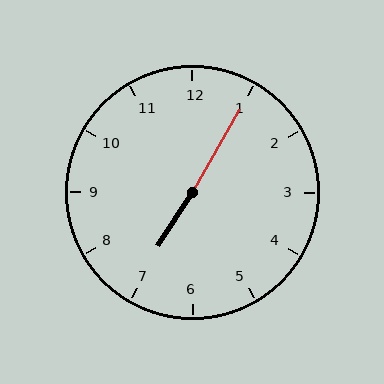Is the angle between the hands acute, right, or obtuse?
It is obtuse.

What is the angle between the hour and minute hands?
Approximately 178 degrees.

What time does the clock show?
7:05.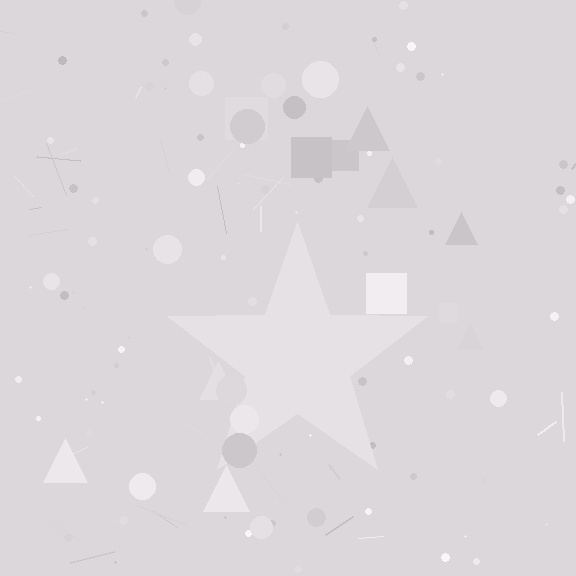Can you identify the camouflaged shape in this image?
The camouflaged shape is a star.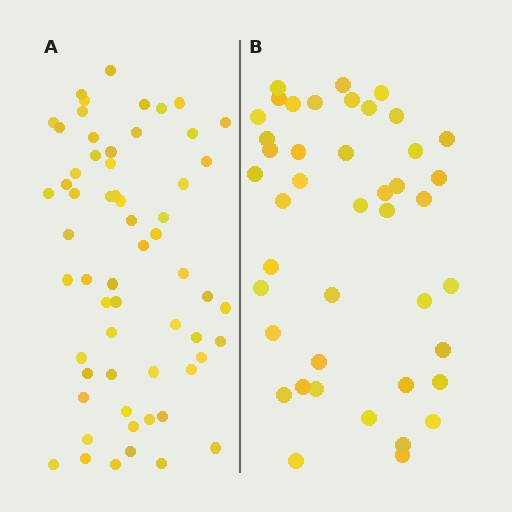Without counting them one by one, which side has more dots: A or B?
Region A (the left region) has more dots.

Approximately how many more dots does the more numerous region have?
Region A has approximately 15 more dots than region B.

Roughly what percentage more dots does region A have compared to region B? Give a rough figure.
About 40% more.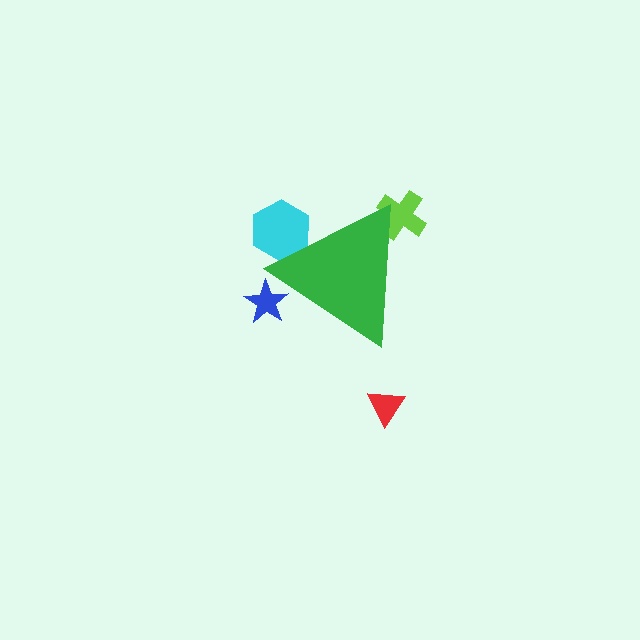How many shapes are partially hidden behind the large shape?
3 shapes are partially hidden.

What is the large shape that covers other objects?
A green triangle.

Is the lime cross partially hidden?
Yes, the lime cross is partially hidden behind the green triangle.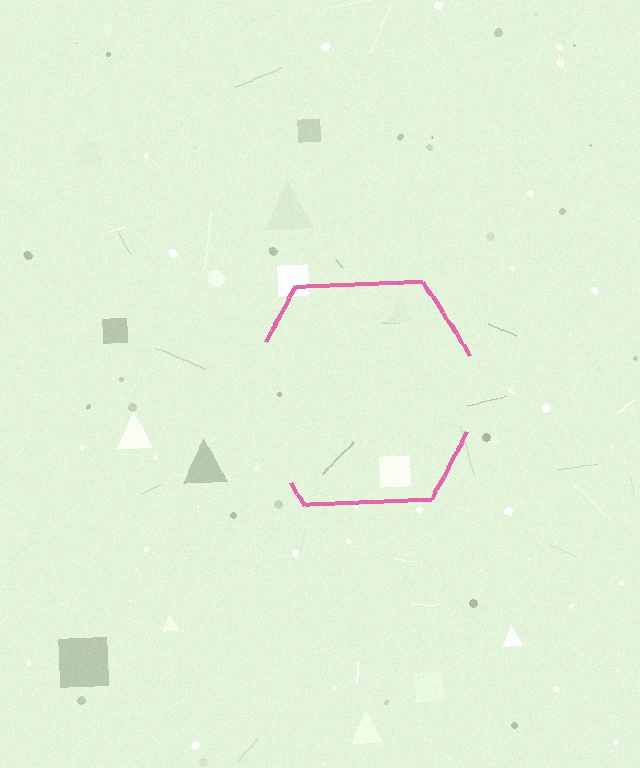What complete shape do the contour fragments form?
The contour fragments form a hexagon.